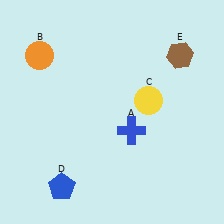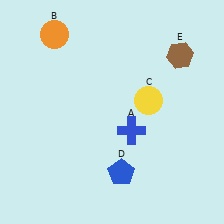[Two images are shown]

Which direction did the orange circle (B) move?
The orange circle (B) moved up.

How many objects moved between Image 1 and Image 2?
2 objects moved between the two images.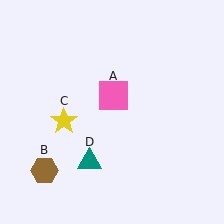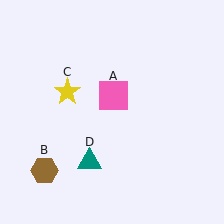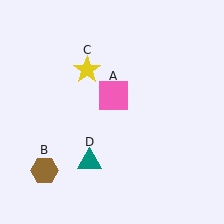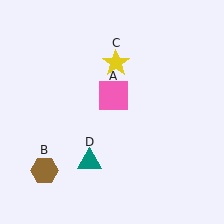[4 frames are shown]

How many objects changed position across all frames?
1 object changed position: yellow star (object C).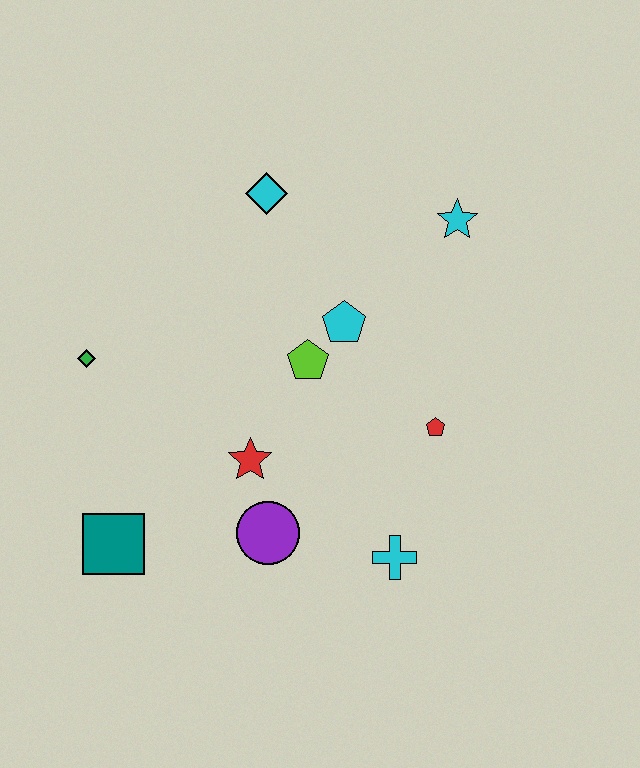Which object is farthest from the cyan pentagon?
The teal square is farthest from the cyan pentagon.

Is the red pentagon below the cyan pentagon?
Yes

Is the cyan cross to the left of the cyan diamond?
No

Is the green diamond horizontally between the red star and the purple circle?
No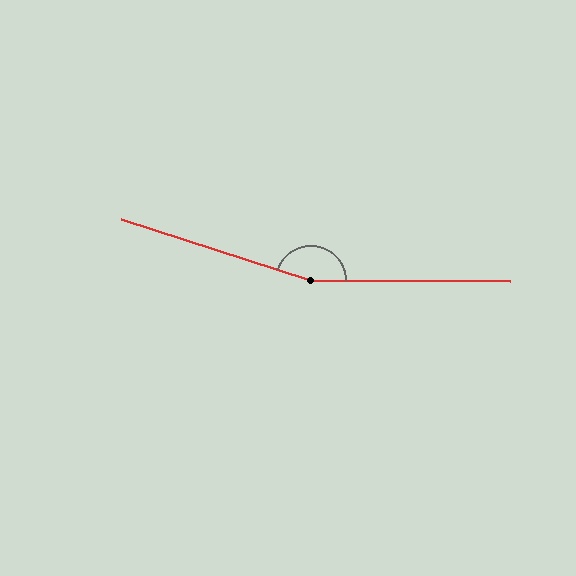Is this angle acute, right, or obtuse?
It is obtuse.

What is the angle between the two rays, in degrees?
Approximately 163 degrees.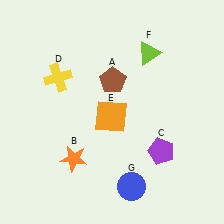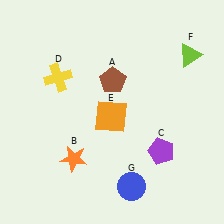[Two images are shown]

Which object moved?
The lime triangle (F) moved right.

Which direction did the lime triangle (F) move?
The lime triangle (F) moved right.